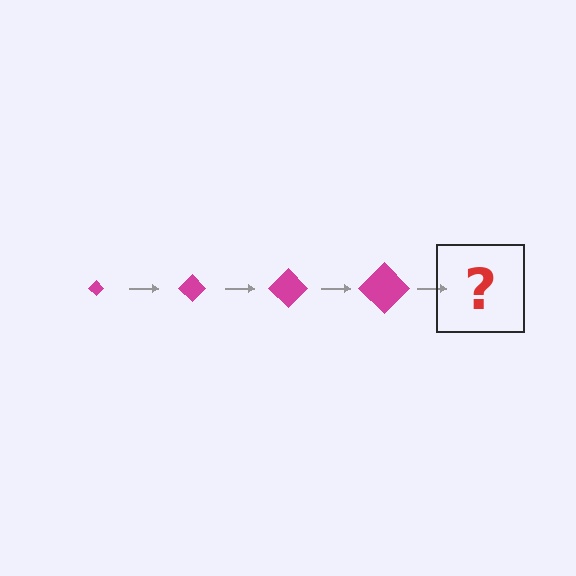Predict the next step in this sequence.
The next step is a magenta diamond, larger than the previous one.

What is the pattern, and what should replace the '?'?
The pattern is that the diamond gets progressively larger each step. The '?' should be a magenta diamond, larger than the previous one.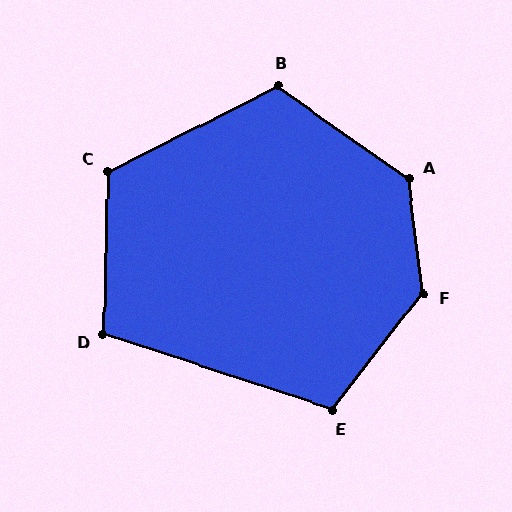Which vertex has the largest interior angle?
F, at approximately 135 degrees.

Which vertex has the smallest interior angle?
D, at approximately 107 degrees.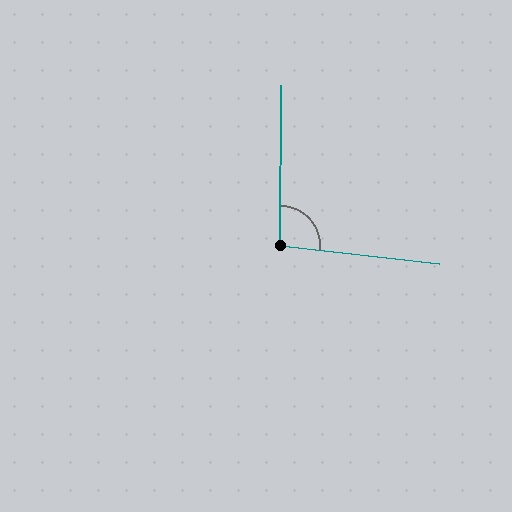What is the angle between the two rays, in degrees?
Approximately 96 degrees.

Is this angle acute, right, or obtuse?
It is obtuse.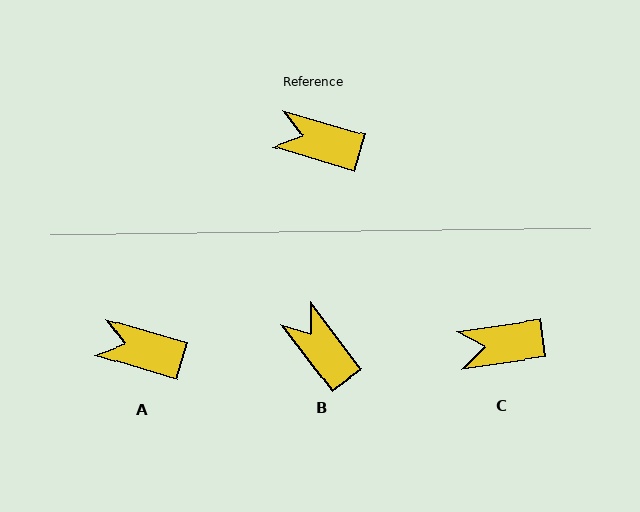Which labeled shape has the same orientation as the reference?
A.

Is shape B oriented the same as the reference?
No, it is off by about 36 degrees.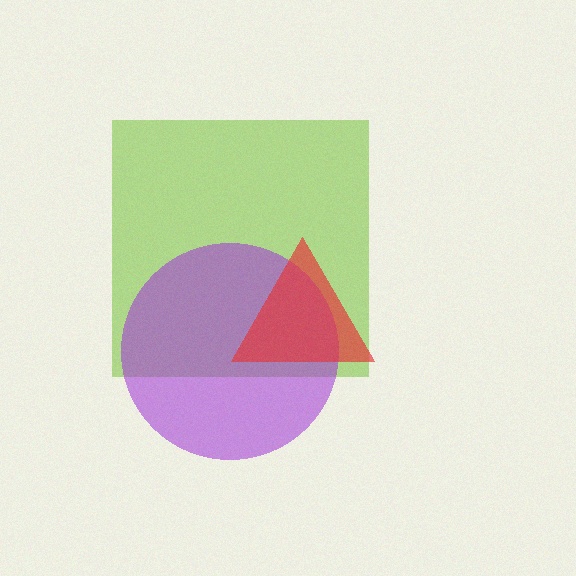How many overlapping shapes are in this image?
There are 3 overlapping shapes in the image.